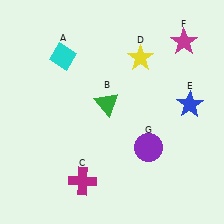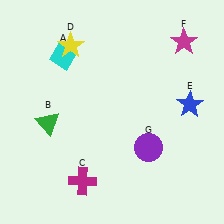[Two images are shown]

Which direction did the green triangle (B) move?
The green triangle (B) moved left.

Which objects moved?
The objects that moved are: the green triangle (B), the yellow star (D).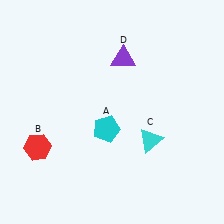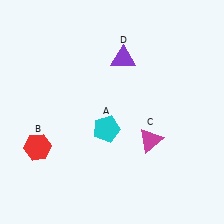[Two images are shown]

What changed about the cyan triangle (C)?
In Image 1, C is cyan. In Image 2, it changed to magenta.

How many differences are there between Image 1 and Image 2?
There is 1 difference between the two images.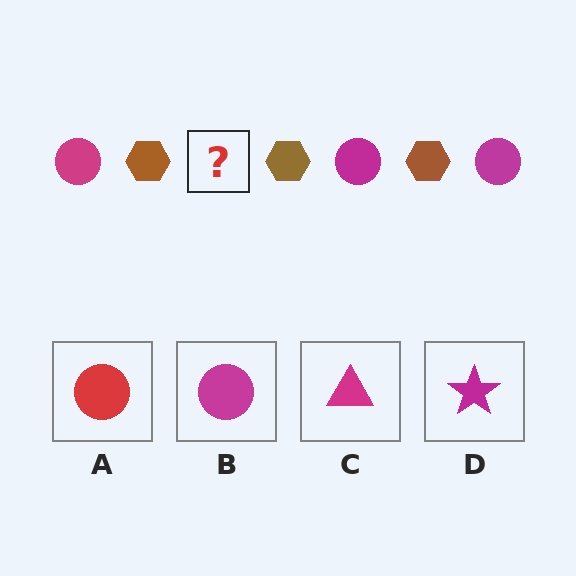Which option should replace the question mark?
Option B.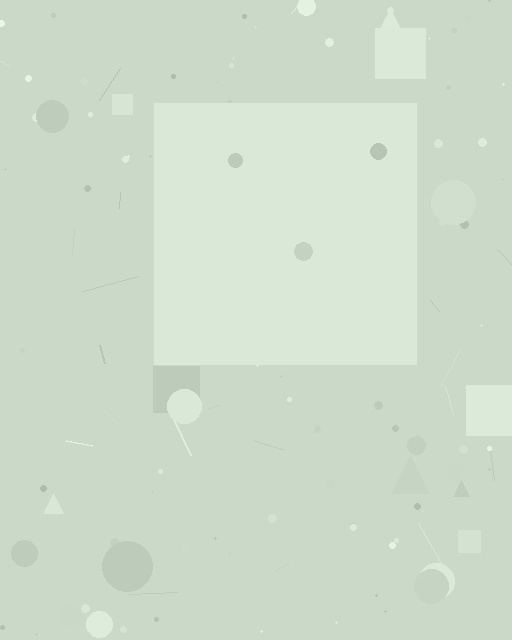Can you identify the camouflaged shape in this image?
The camouflaged shape is a square.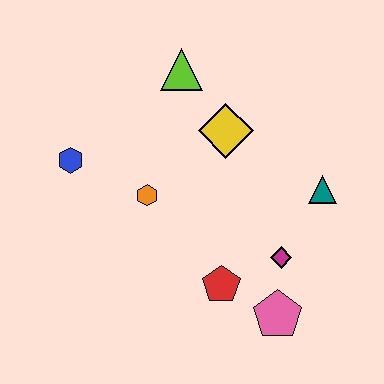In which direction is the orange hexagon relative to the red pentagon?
The orange hexagon is above the red pentagon.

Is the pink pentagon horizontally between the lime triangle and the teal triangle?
Yes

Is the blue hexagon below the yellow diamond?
Yes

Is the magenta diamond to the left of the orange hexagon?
No